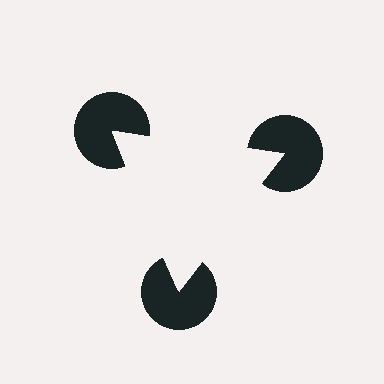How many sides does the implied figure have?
3 sides.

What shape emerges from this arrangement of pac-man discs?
An illusory triangle — its edges are inferred from the aligned wedge cuts in the pac-man discs, not physically drawn.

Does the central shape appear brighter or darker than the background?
It typically appears slightly brighter than the background, even though no actual brightness change is drawn.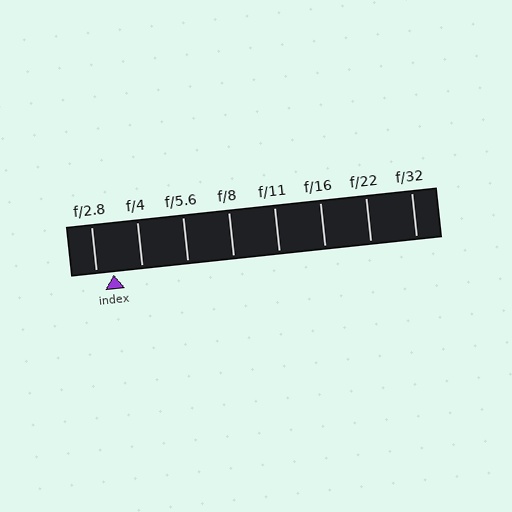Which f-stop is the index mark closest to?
The index mark is closest to f/2.8.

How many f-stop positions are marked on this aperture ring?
There are 8 f-stop positions marked.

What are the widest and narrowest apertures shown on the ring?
The widest aperture shown is f/2.8 and the narrowest is f/32.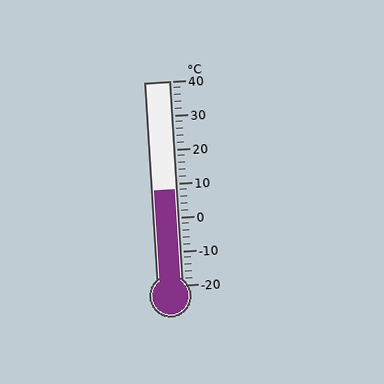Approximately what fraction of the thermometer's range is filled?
The thermometer is filled to approximately 45% of its range.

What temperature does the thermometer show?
The thermometer shows approximately 8°C.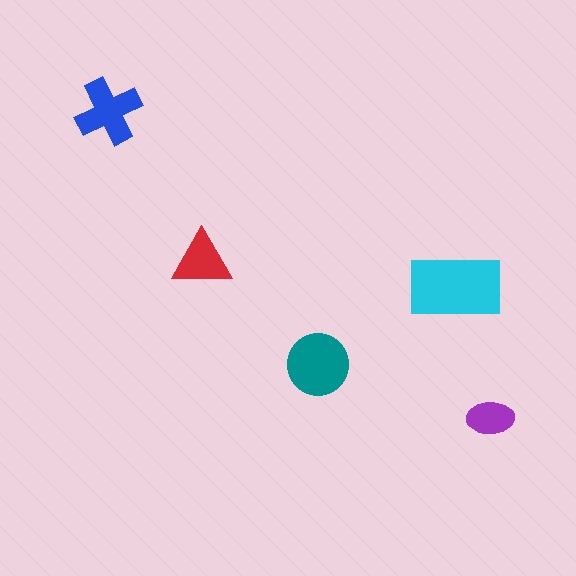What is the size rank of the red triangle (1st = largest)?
4th.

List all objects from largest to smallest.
The cyan rectangle, the teal circle, the blue cross, the red triangle, the purple ellipse.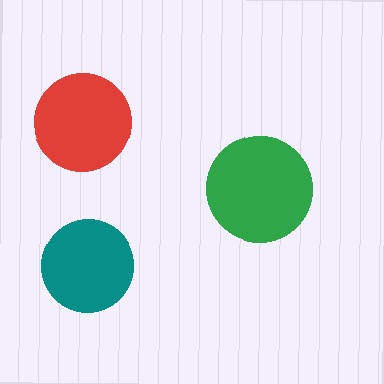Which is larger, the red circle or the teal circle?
The red one.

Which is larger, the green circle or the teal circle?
The green one.